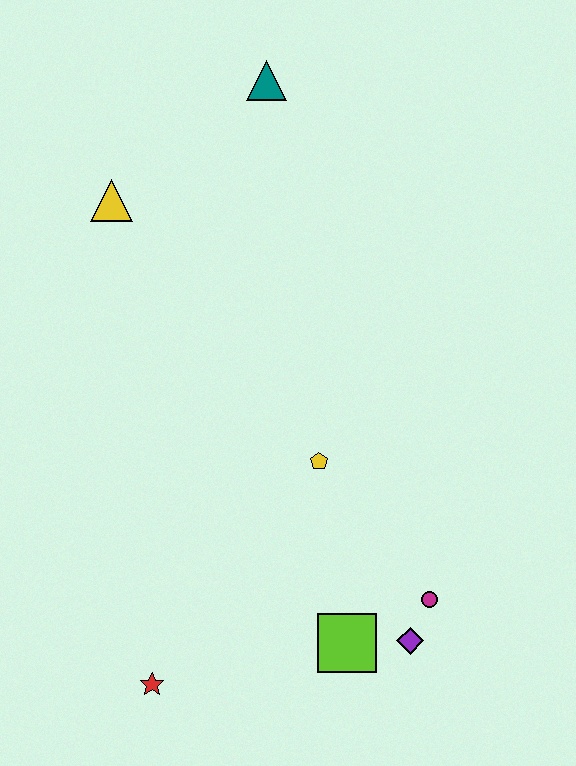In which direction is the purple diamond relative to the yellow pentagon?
The purple diamond is below the yellow pentagon.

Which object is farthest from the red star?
The teal triangle is farthest from the red star.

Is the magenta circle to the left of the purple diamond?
No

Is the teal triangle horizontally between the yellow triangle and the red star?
No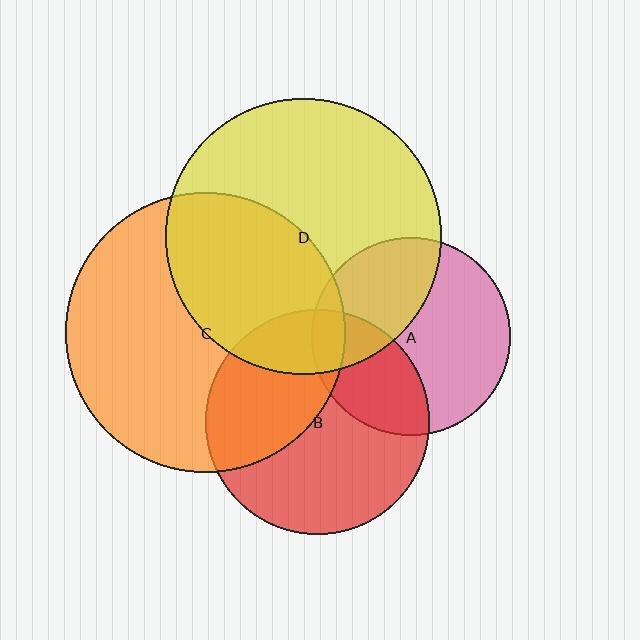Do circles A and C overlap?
Yes.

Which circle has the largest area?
Circle C (orange).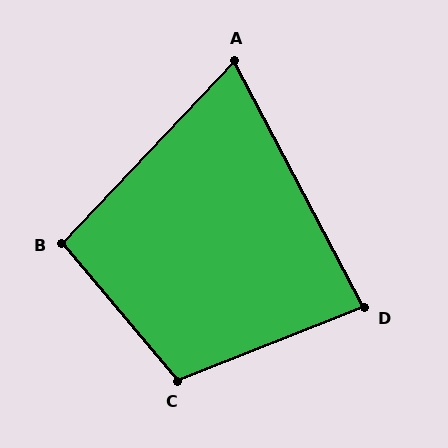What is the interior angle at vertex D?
Approximately 84 degrees (acute).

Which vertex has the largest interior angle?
C, at approximately 109 degrees.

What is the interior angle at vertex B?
Approximately 96 degrees (obtuse).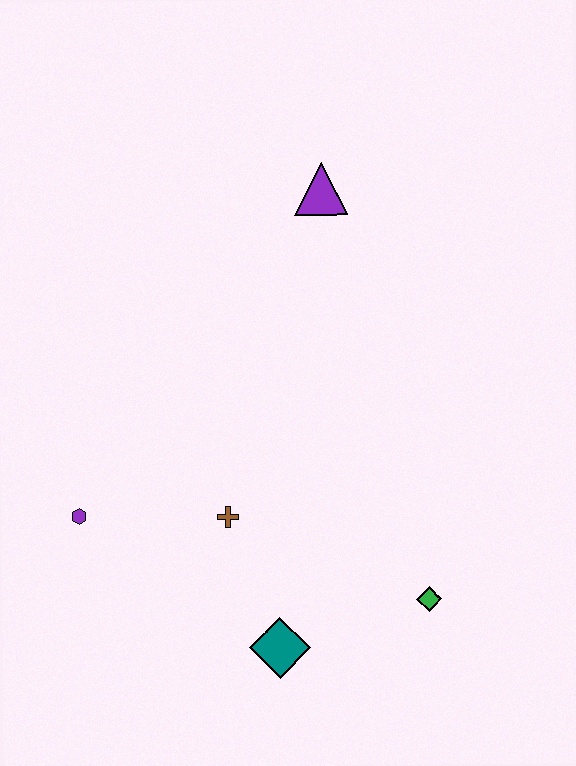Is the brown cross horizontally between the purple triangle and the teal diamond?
No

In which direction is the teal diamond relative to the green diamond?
The teal diamond is to the left of the green diamond.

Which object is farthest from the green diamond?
The purple triangle is farthest from the green diamond.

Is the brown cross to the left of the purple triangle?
Yes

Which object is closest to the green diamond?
The teal diamond is closest to the green diamond.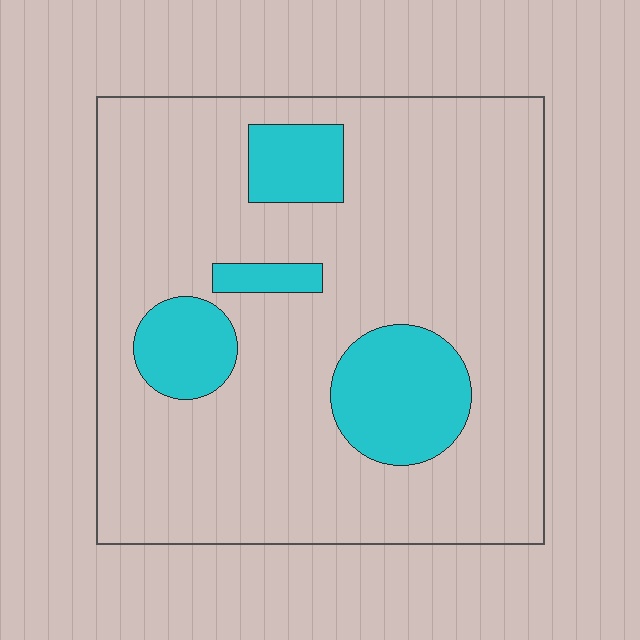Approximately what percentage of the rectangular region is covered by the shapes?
Approximately 20%.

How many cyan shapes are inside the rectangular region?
4.